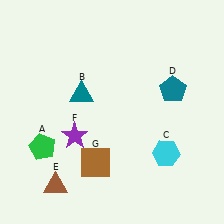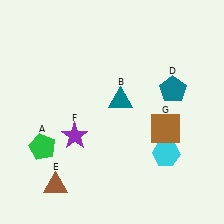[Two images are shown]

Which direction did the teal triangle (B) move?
The teal triangle (B) moved right.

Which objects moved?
The objects that moved are: the teal triangle (B), the brown square (G).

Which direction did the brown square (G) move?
The brown square (G) moved right.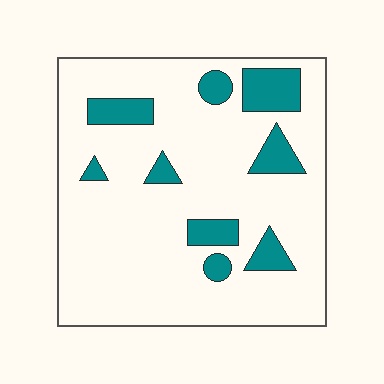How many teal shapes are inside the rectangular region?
9.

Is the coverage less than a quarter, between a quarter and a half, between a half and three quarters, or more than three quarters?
Less than a quarter.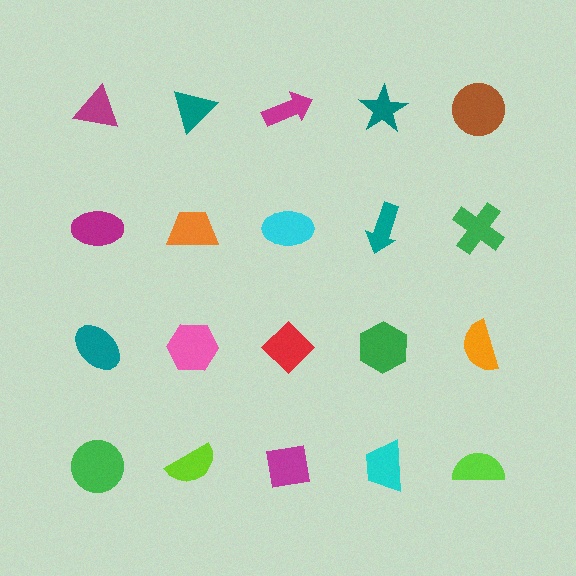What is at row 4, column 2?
A lime semicircle.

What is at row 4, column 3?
A magenta square.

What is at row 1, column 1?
A magenta triangle.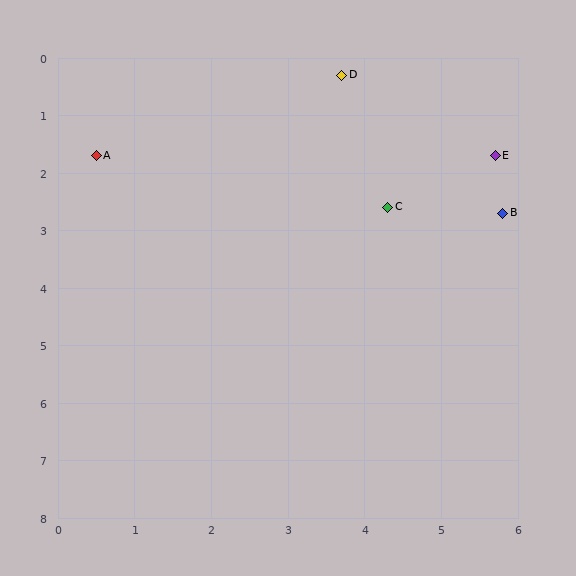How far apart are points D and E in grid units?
Points D and E are about 2.4 grid units apart.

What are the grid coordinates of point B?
Point B is at approximately (5.8, 2.7).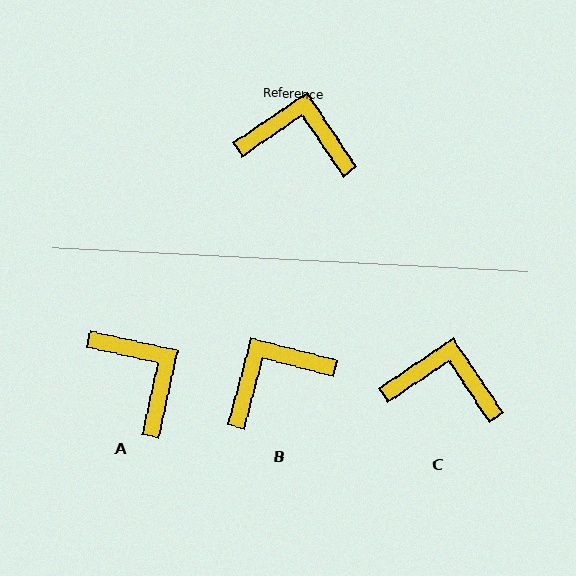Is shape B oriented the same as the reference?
No, it is off by about 42 degrees.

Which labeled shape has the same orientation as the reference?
C.